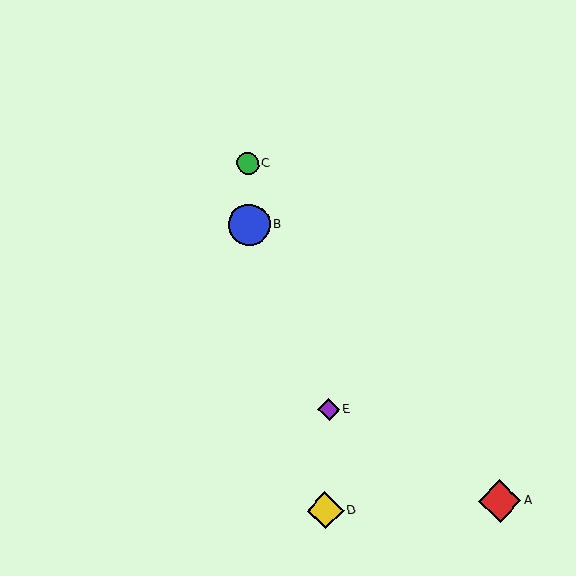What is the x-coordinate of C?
Object C is at x≈248.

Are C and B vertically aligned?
Yes, both are at x≈248.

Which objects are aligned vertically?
Objects B, C are aligned vertically.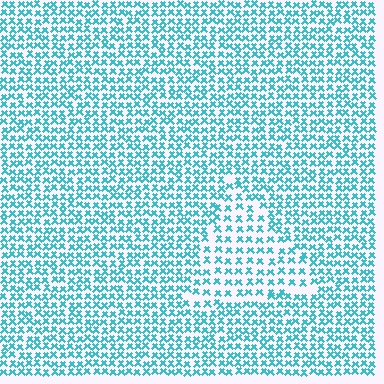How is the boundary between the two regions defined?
The boundary is defined by a change in element density (approximately 1.6x ratio). All elements are the same color, size, and shape.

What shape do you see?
I see a triangle.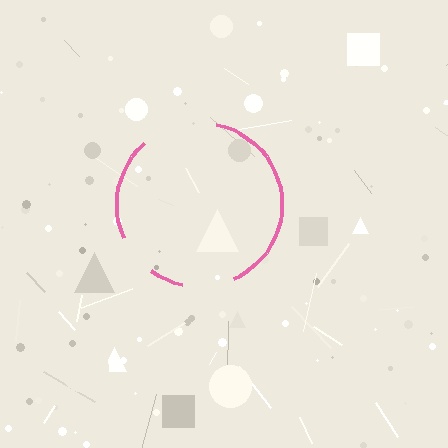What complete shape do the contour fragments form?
The contour fragments form a circle.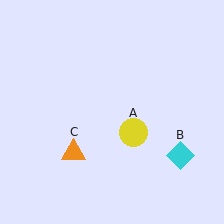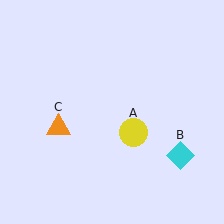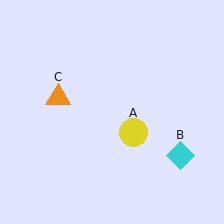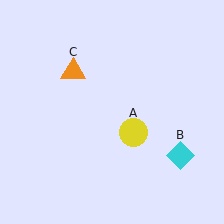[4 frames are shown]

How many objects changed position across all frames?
1 object changed position: orange triangle (object C).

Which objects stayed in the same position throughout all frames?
Yellow circle (object A) and cyan diamond (object B) remained stationary.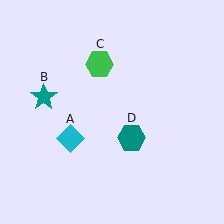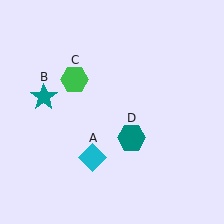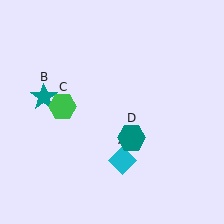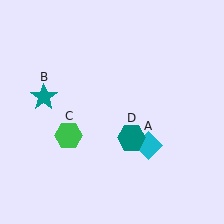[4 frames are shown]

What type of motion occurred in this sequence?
The cyan diamond (object A), green hexagon (object C) rotated counterclockwise around the center of the scene.